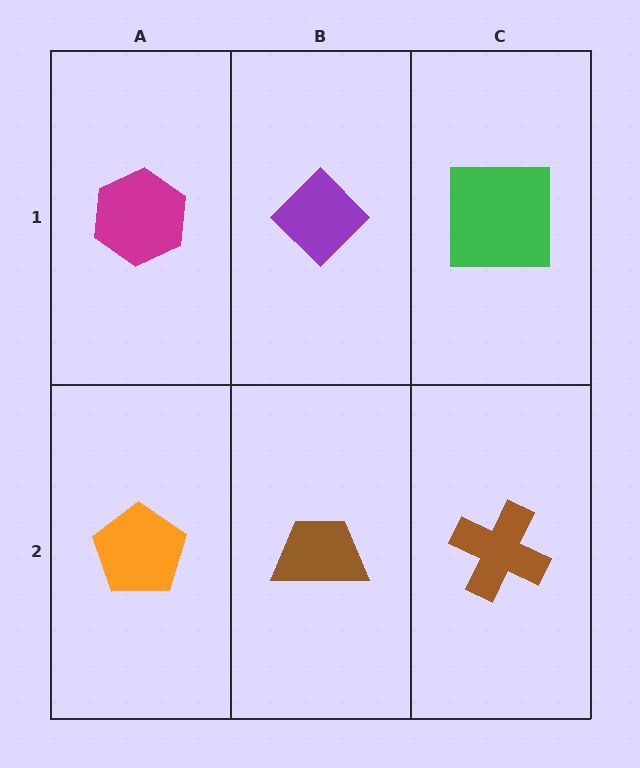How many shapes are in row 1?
3 shapes.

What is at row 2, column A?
An orange pentagon.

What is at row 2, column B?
A brown trapezoid.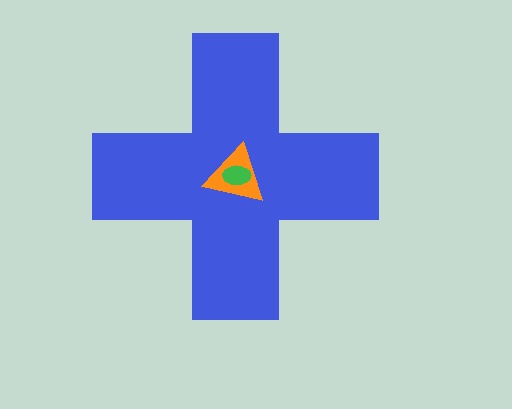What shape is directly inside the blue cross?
The orange triangle.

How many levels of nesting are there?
3.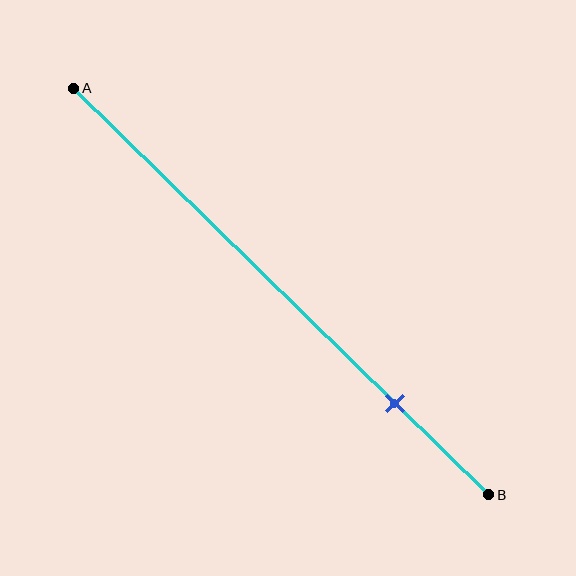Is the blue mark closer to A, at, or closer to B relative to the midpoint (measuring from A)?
The blue mark is closer to point B than the midpoint of segment AB.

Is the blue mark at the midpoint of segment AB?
No, the mark is at about 80% from A, not at the 50% midpoint.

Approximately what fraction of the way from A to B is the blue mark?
The blue mark is approximately 80% of the way from A to B.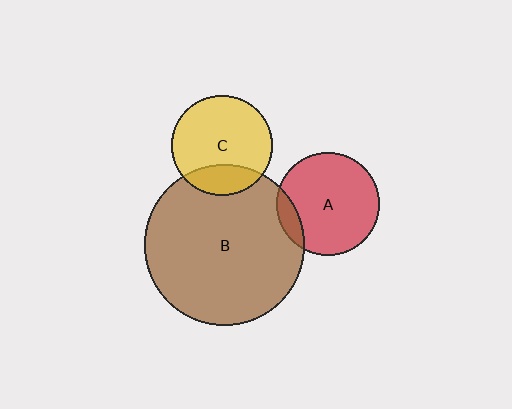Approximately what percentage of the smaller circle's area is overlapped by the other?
Approximately 20%.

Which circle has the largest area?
Circle B (brown).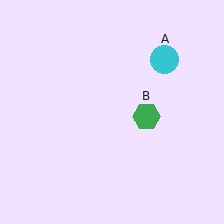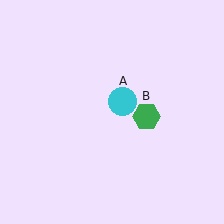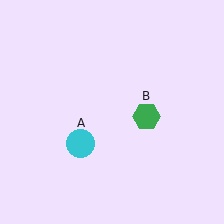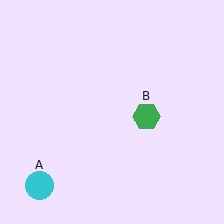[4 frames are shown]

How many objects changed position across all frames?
1 object changed position: cyan circle (object A).